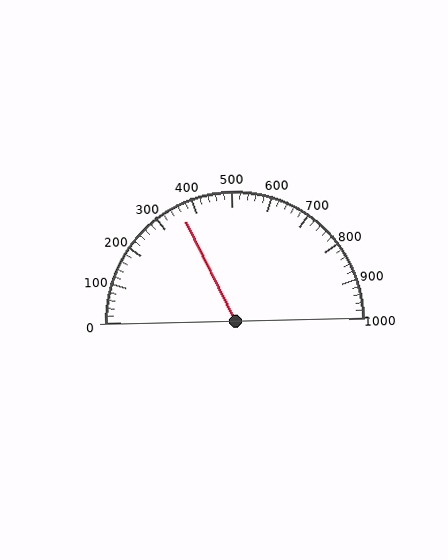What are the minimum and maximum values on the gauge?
The gauge ranges from 0 to 1000.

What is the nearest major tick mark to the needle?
The nearest major tick mark is 400.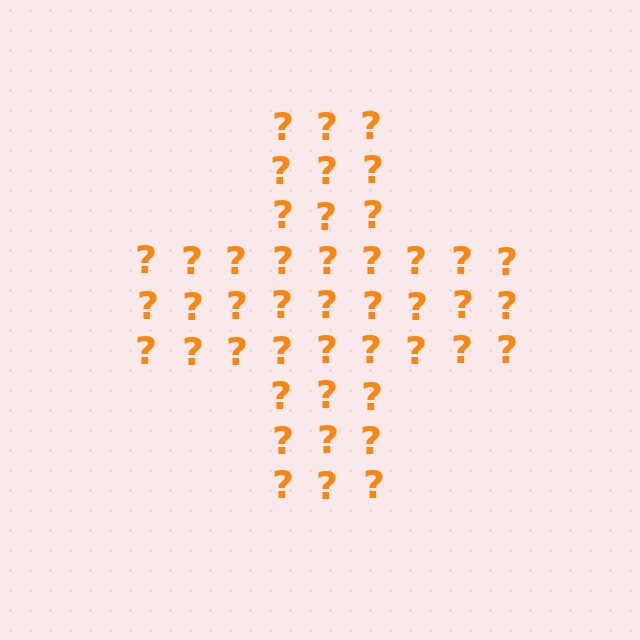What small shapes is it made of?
It is made of small question marks.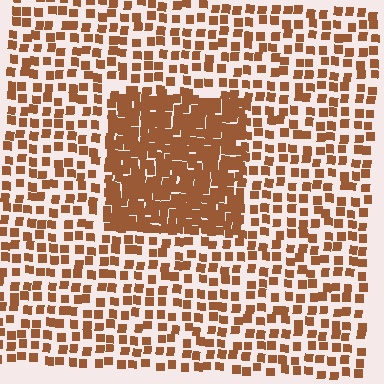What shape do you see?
I see a rectangle.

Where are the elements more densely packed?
The elements are more densely packed inside the rectangle boundary.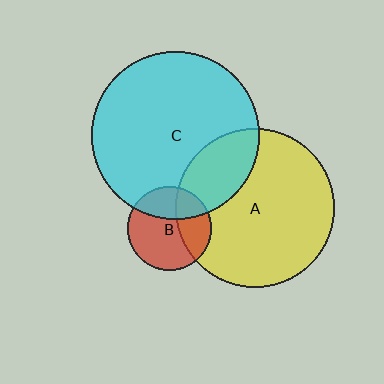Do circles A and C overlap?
Yes.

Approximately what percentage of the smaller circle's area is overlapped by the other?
Approximately 25%.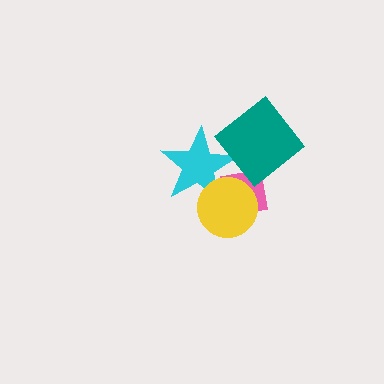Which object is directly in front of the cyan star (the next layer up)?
The pink square is directly in front of the cyan star.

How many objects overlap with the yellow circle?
2 objects overlap with the yellow circle.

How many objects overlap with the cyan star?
3 objects overlap with the cyan star.